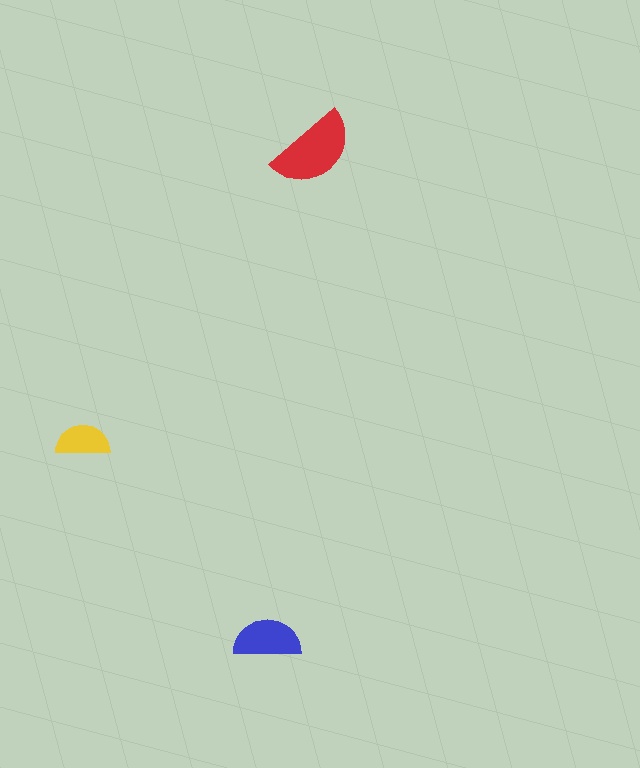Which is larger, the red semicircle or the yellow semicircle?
The red one.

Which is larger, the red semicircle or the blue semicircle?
The red one.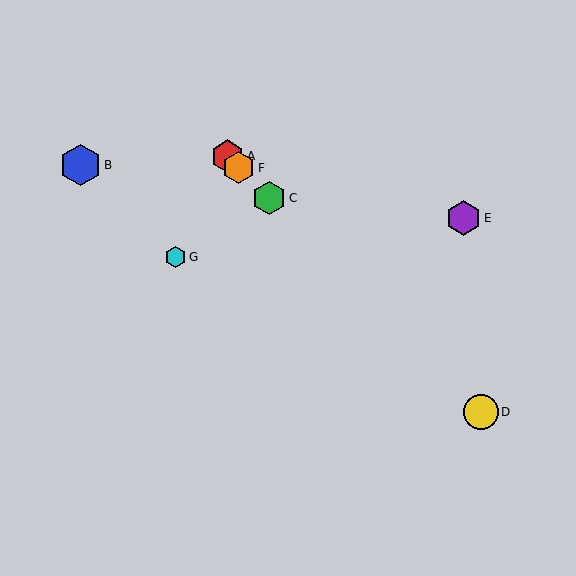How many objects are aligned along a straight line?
4 objects (A, C, D, F) are aligned along a straight line.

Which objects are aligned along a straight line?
Objects A, C, D, F are aligned along a straight line.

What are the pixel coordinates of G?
Object G is at (176, 257).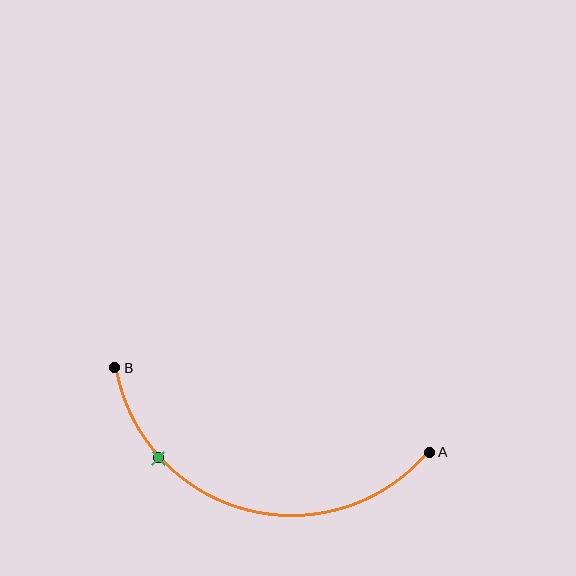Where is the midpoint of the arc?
The arc midpoint is the point on the curve farthest from the straight line joining A and B. It sits below that line.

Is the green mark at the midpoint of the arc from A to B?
No. The green mark lies on the arc but is closer to endpoint B. The arc midpoint would be at the point on the curve equidistant along the arc from both A and B.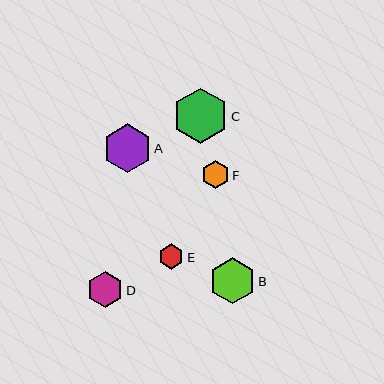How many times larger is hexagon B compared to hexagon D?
Hexagon B is approximately 1.3 times the size of hexagon D.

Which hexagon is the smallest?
Hexagon E is the smallest with a size of approximately 25 pixels.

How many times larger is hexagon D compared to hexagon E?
Hexagon D is approximately 1.4 times the size of hexagon E.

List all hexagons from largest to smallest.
From largest to smallest: C, A, B, D, F, E.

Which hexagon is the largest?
Hexagon C is the largest with a size of approximately 55 pixels.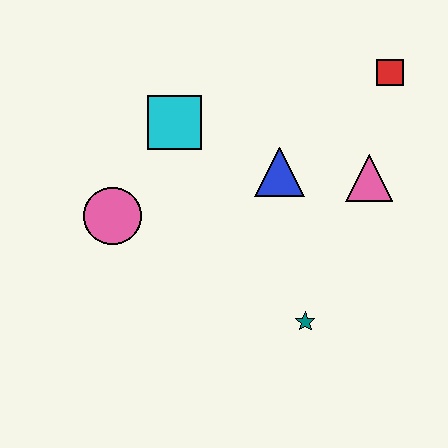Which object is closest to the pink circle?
The cyan square is closest to the pink circle.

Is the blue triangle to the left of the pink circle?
No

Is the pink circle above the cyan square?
No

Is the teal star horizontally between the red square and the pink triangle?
No